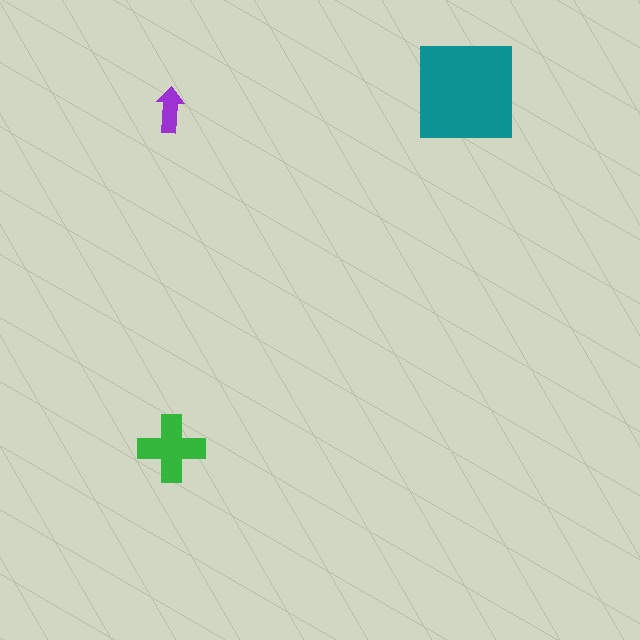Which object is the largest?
The teal square.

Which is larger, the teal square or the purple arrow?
The teal square.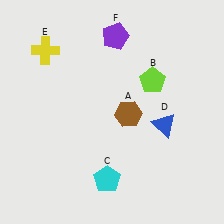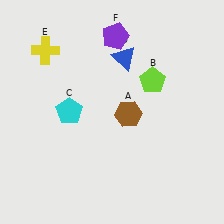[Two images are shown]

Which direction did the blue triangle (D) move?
The blue triangle (D) moved up.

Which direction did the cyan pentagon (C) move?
The cyan pentagon (C) moved up.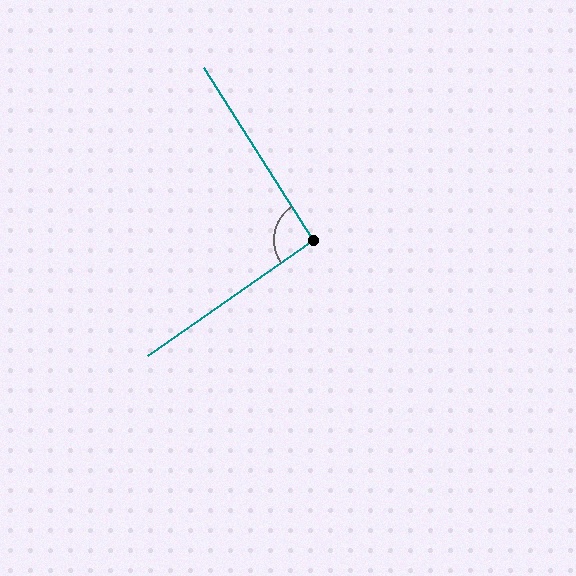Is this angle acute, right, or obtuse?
It is approximately a right angle.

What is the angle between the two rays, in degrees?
Approximately 93 degrees.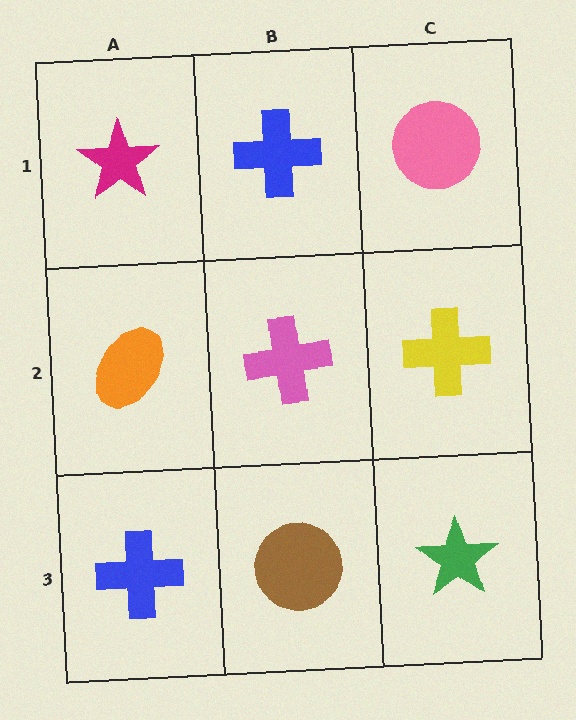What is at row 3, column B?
A brown circle.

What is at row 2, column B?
A pink cross.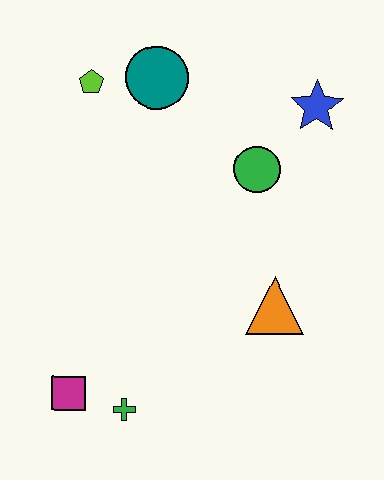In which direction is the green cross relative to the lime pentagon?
The green cross is below the lime pentagon.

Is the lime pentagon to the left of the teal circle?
Yes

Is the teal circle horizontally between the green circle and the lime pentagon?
Yes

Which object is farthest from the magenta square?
The blue star is farthest from the magenta square.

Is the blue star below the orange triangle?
No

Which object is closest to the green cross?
The magenta square is closest to the green cross.